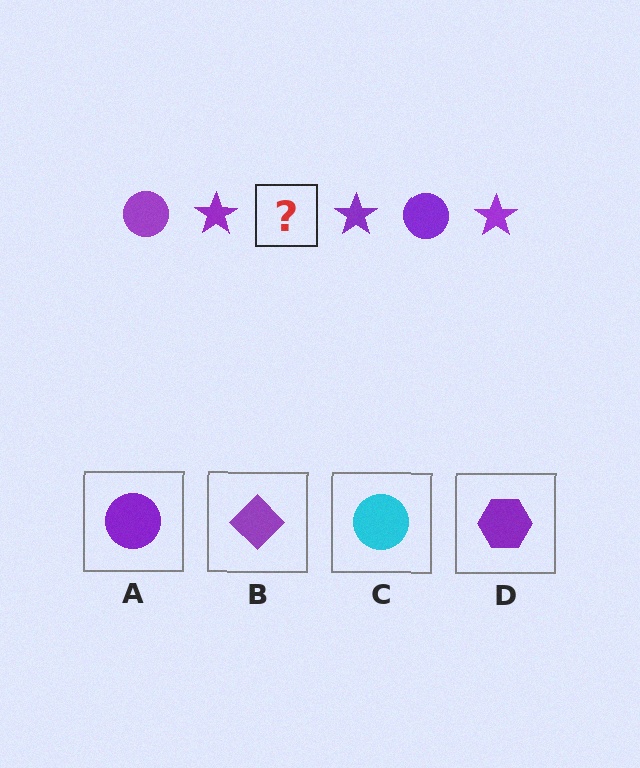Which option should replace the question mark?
Option A.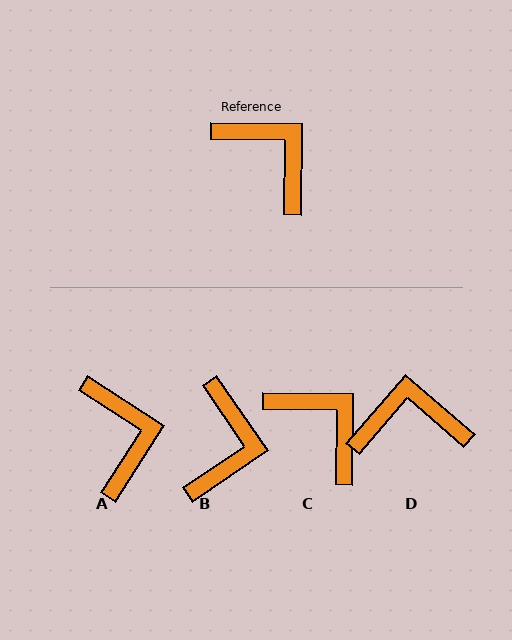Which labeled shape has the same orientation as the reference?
C.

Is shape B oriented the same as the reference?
No, it is off by about 55 degrees.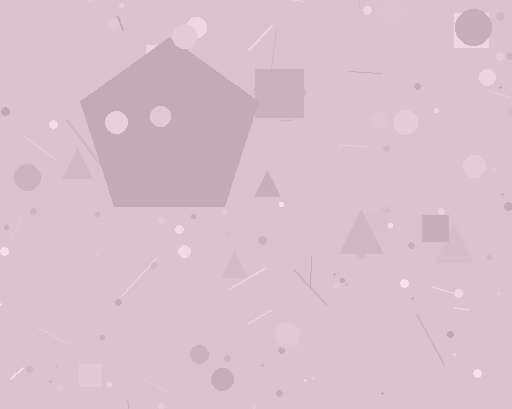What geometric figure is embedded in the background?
A pentagon is embedded in the background.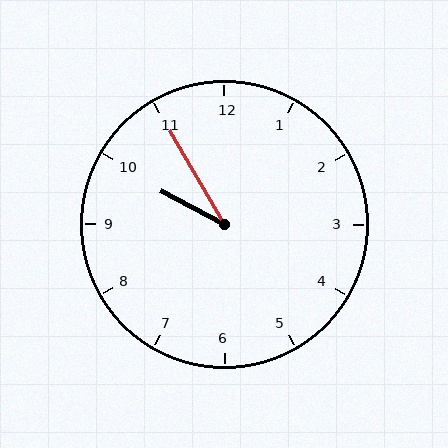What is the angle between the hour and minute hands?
Approximately 32 degrees.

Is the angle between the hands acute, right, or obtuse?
It is acute.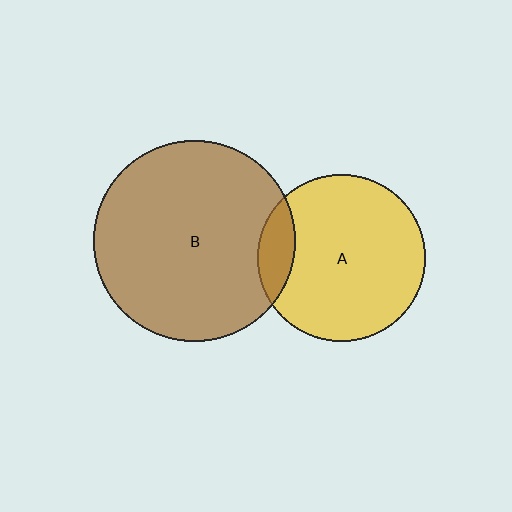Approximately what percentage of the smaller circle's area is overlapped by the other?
Approximately 10%.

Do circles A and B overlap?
Yes.